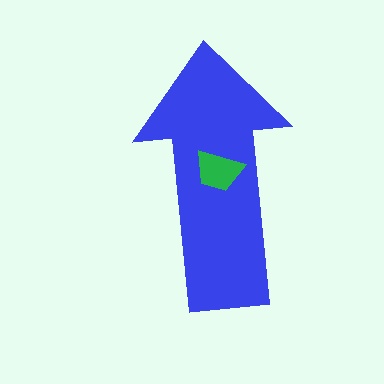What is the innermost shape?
The green trapezoid.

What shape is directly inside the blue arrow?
The green trapezoid.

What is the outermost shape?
The blue arrow.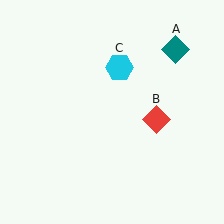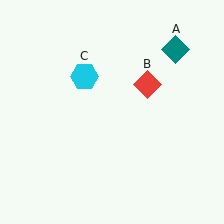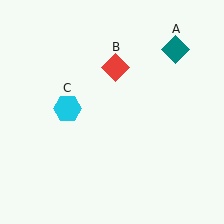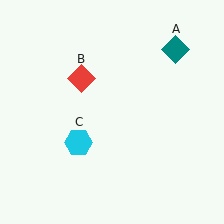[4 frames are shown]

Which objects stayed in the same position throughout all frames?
Teal diamond (object A) remained stationary.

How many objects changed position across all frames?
2 objects changed position: red diamond (object B), cyan hexagon (object C).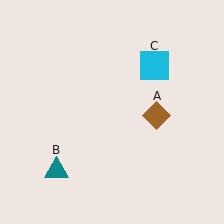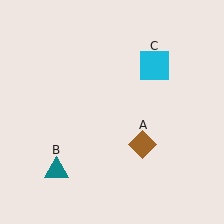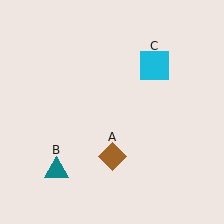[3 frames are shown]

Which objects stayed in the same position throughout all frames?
Teal triangle (object B) and cyan square (object C) remained stationary.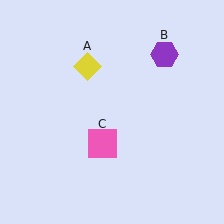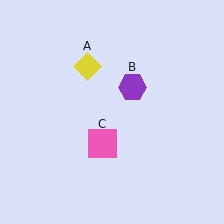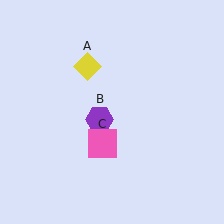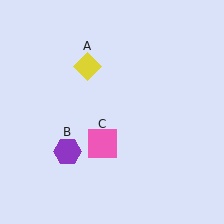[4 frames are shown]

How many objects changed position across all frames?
1 object changed position: purple hexagon (object B).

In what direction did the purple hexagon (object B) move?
The purple hexagon (object B) moved down and to the left.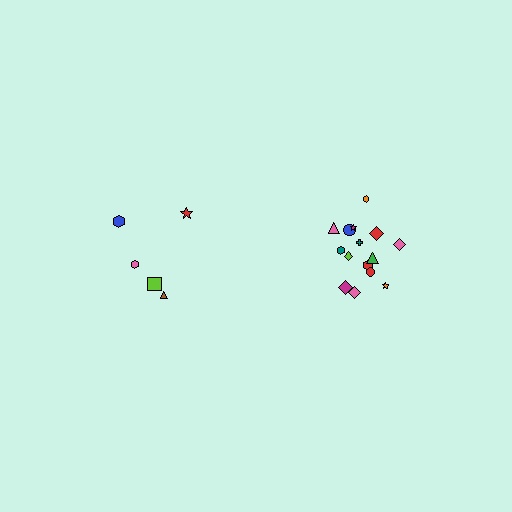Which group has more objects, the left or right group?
The right group.